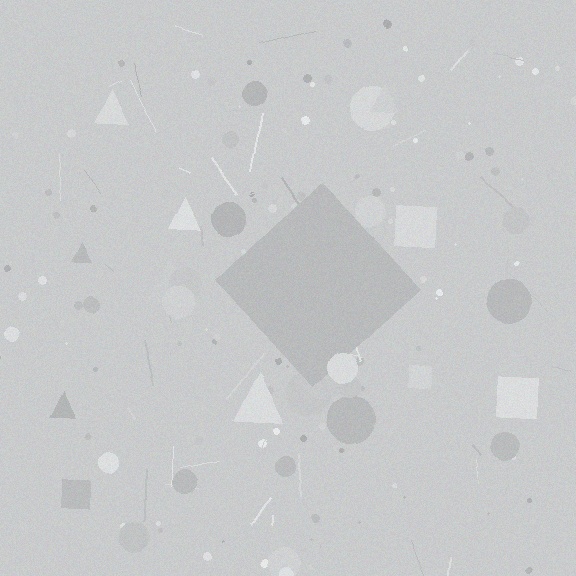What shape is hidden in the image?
A diamond is hidden in the image.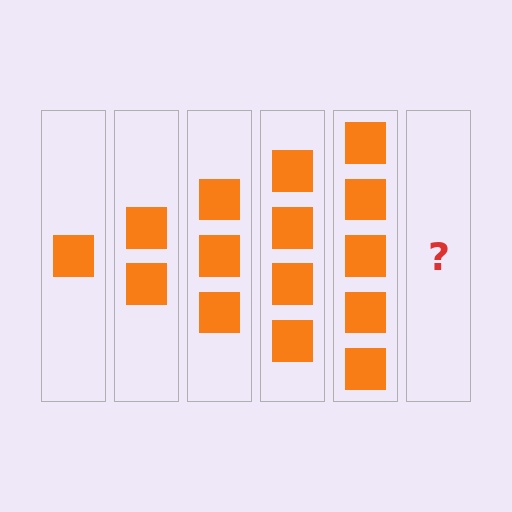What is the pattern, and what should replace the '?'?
The pattern is that each step adds one more square. The '?' should be 6 squares.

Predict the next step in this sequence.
The next step is 6 squares.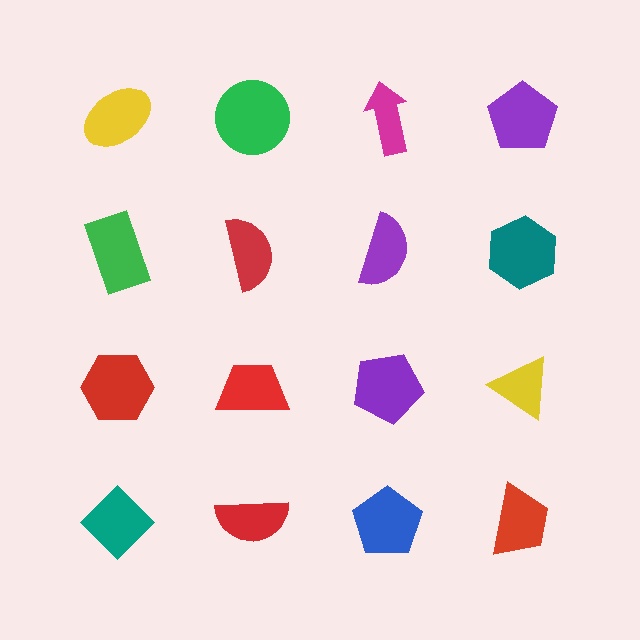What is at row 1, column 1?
A yellow ellipse.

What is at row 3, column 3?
A purple pentagon.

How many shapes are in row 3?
4 shapes.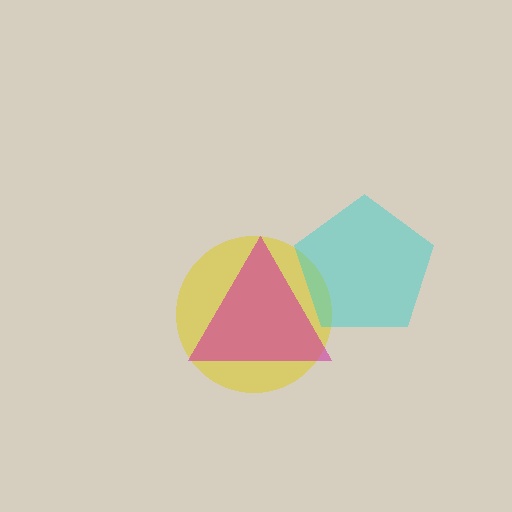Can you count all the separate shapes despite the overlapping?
Yes, there are 3 separate shapes.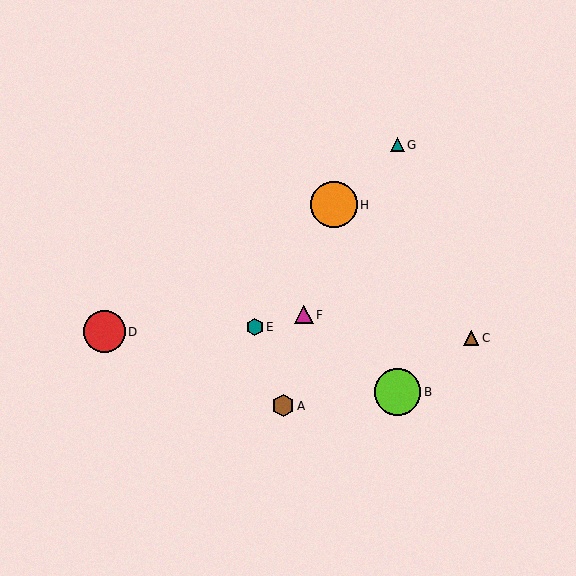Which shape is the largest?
The lime circle (labeled B) is the largest.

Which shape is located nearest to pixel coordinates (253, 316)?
The teal hexagon (labeled E) at (255, 327) is nearest to that location.